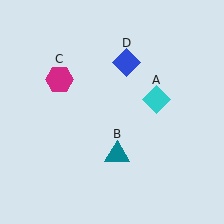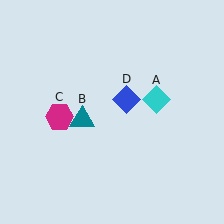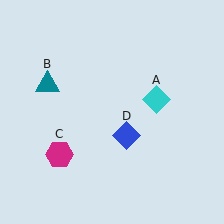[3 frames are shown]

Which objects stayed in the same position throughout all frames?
Cyan diamond (object A) remained stationary.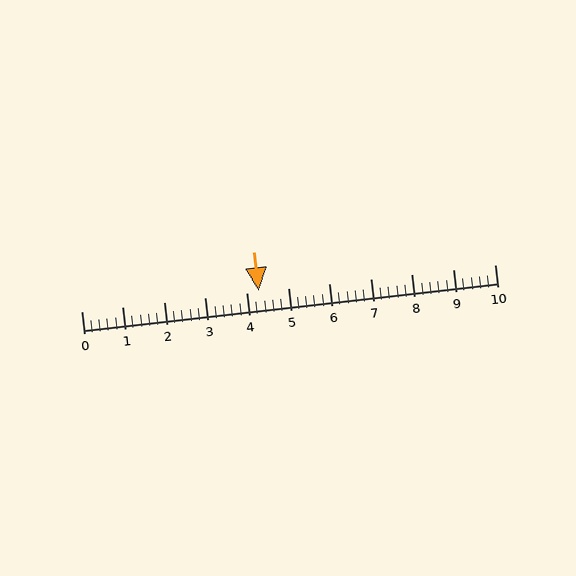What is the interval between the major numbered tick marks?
The major tick marks are spaced 1 units apart.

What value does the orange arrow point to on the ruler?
The orange arrow points to approximately 4.3.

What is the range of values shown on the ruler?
The ruler shows values from 0 to 10.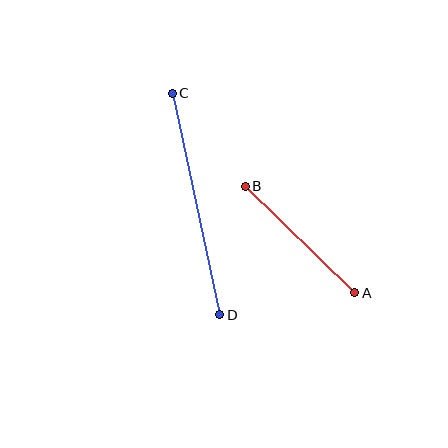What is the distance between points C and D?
The distance is approximately 226 pixels.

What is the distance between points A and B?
The distance is approximately 153 pixels.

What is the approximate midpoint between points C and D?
The midpoint is at approximately (196, 204) pixels.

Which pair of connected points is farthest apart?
Points C and D are farthest apart.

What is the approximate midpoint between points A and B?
The midpoint is at approximately (300, 240) pixels.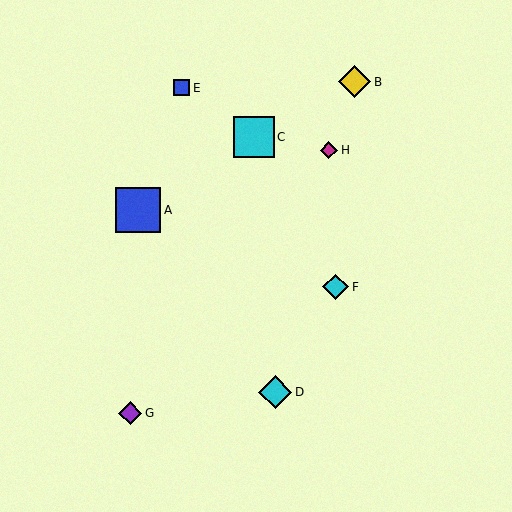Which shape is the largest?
The blue square (labeled A) is the largest.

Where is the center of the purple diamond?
The center of the purple diamond is at (130, 413).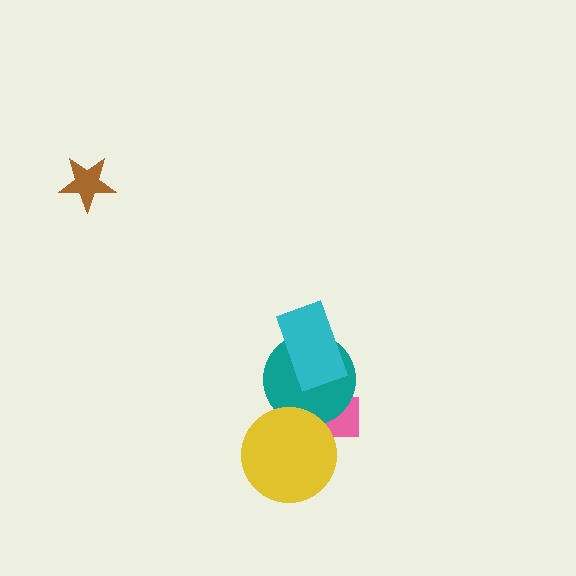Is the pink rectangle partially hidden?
Yes, it is partially covered by another shape.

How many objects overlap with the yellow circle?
2 objects overlap with the yellow circle.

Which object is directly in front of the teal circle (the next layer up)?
The yellow circle is directly in front of the teal circle.